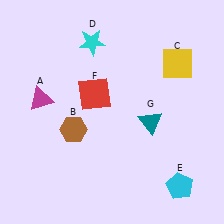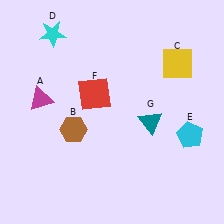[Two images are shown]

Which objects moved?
The objects that moved are: the cyan star (D), the cyan pentagon (E).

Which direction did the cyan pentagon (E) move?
The cyan pentagon (E) moved up.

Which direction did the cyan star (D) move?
The cyan star (D) moved left.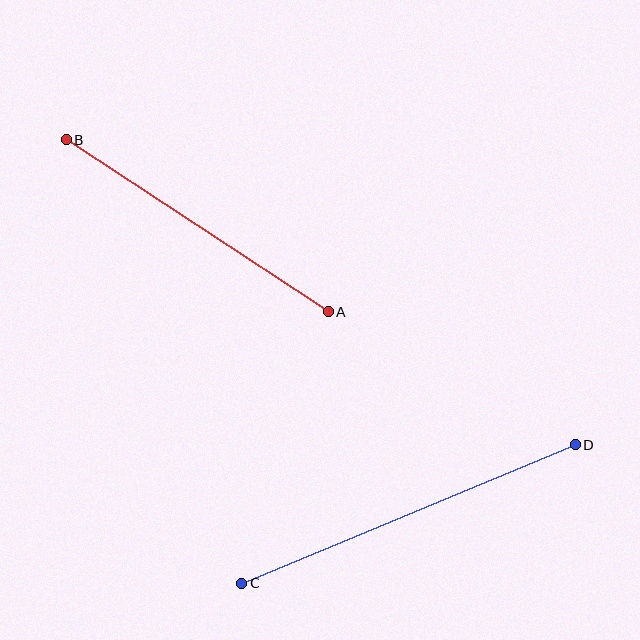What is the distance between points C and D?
The distance is approximately 361 pixels.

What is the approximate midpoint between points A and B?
The midpoint is at approximately (197, 226) pixels.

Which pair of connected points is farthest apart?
Points C and D are farthest apart.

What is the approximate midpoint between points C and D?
The midpoint is at approximately (408, 514) pixels.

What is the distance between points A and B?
The distance is approximately 314 pixels.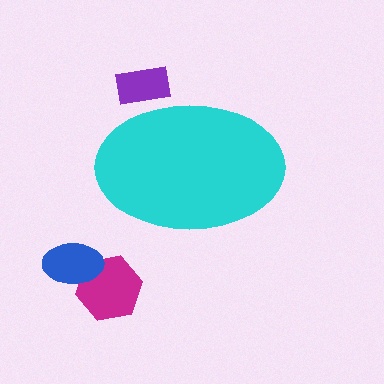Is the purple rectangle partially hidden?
Yes, the purple rectangle is partially hidden behind the cyan ellipse.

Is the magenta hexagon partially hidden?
No, the magenta hexagon is fully visible.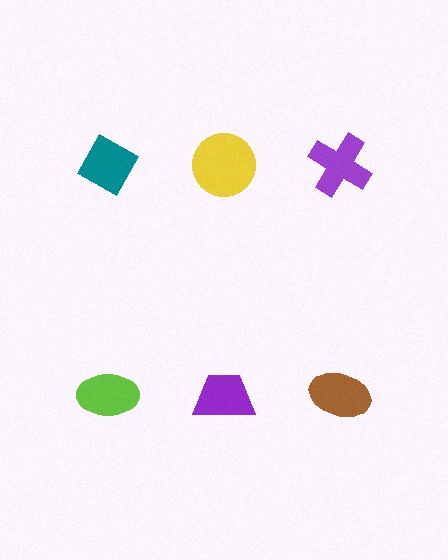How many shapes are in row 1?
3 shapes.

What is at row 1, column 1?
A teal diamond.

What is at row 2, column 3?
A brown ellipse.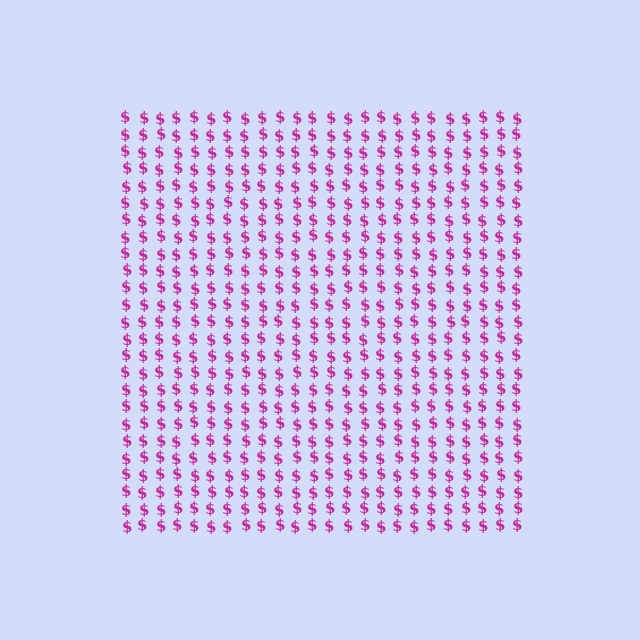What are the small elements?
The small elements are dollar signs.